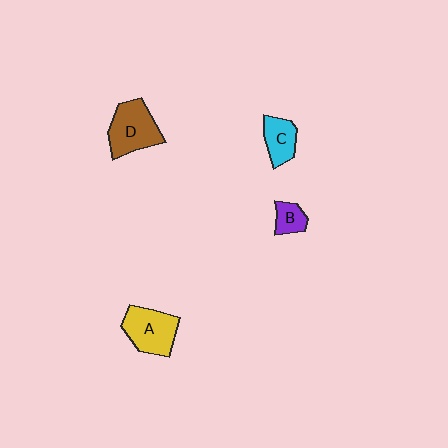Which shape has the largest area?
Shape D (brown).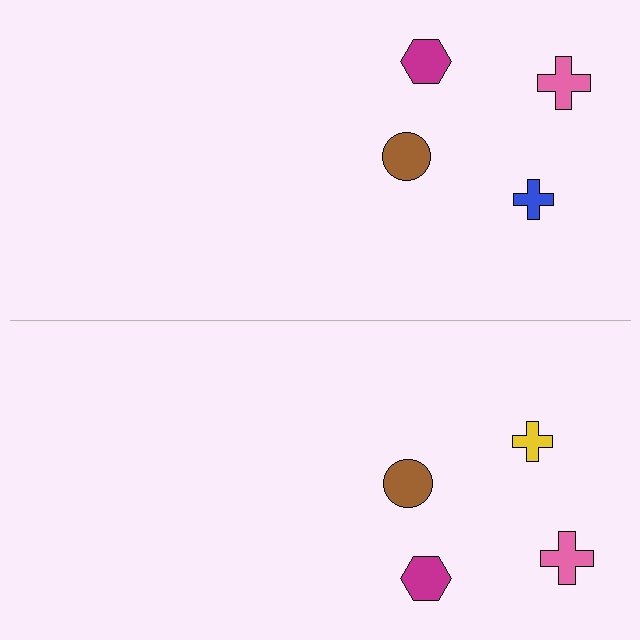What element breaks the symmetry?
The yellow cross on the bottom side breaks the symmetry — its mirror counterpart is blue.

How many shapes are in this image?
There are 8 shapes in this image.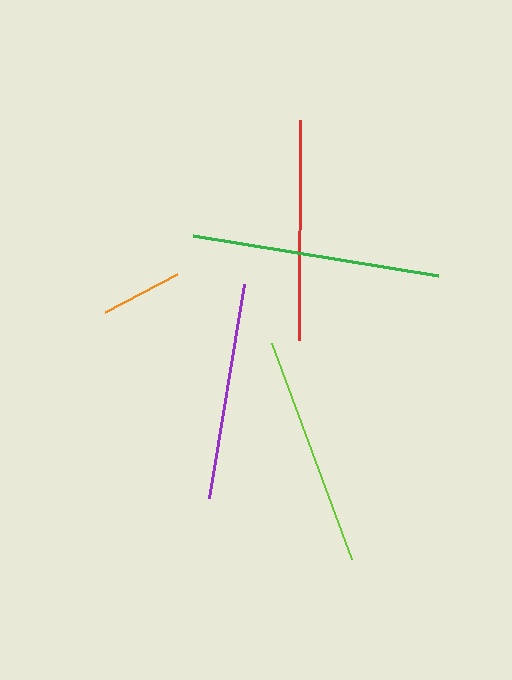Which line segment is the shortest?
The orange line is the shortest at approximately 82 pixels.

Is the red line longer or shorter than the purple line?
The red line is longer than the purple line.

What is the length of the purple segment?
The purple segment is approximately 217 pixels long.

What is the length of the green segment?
The green segment is approximately 248 pixels long.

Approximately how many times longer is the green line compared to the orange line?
The green line is approximately 3.0 times the length of the orange line.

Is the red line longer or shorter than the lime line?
The lime line is longer than the red line.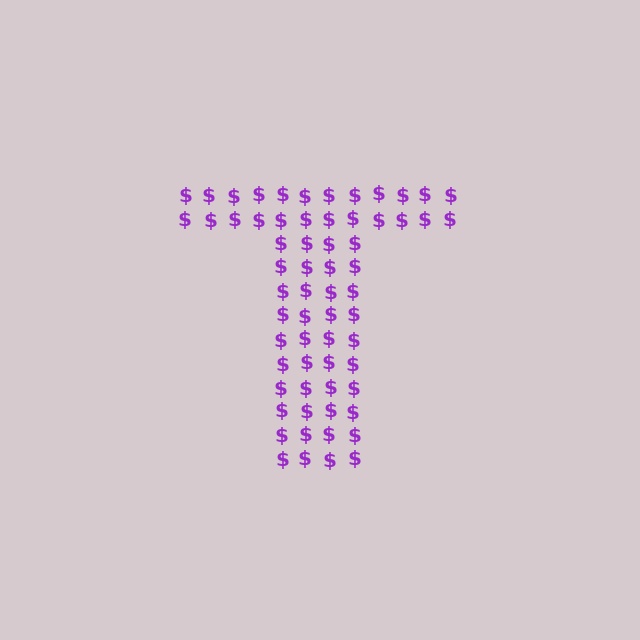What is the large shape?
The large shape is the letter T.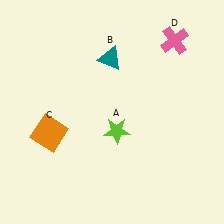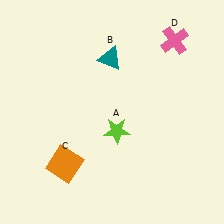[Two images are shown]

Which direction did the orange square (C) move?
The orange square (C) moved down.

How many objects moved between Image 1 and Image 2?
1 object moved between the two images.